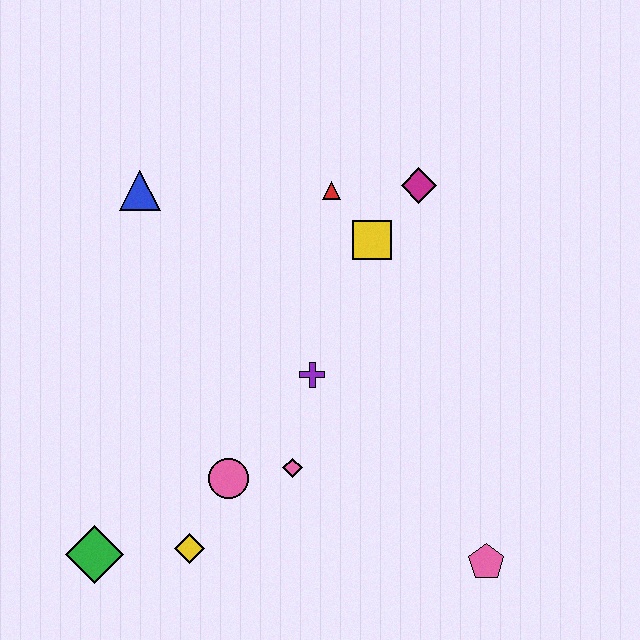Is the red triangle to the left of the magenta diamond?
Yes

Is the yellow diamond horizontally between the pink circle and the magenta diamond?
No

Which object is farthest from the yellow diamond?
The magenta diamond is farthest from the yellow diamond.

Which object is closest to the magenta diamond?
The yellow square is closest to the magenta diamond.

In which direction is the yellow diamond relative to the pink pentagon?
The yellow diamond is to the left of the pink pentagon.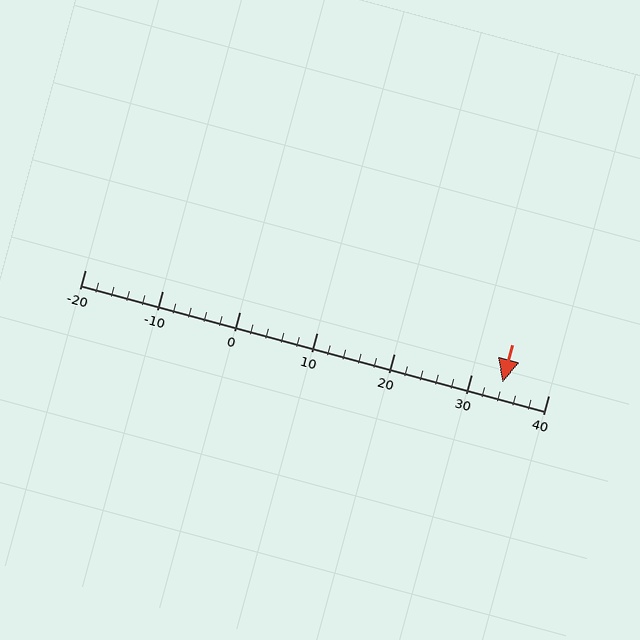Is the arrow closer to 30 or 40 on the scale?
The arrow is closer to 30.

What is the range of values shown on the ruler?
The ruler shows values from -20 to 40.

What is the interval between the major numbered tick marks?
The major tick marks are spaced 10 units apart.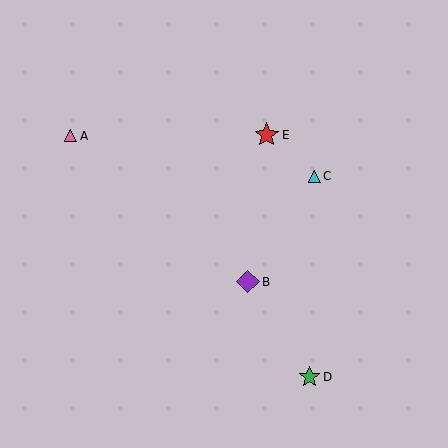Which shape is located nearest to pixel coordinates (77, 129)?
The pink triangle (labeled A) at (71, 136) is nearest to that location.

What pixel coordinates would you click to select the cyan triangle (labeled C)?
Click at (314, 176) to select the cyan triangle C.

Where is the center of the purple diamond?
The center of the purple diamond is at (248, 282).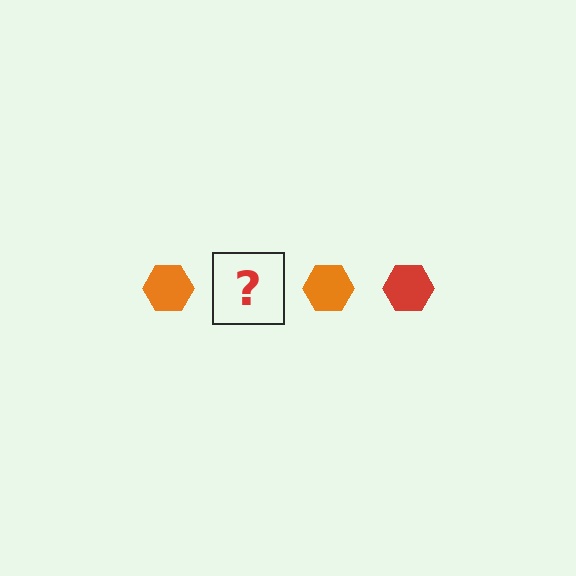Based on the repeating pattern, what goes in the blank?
The blank should be a red hexagon.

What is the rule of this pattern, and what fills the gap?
The rule is that the pattern cycles through orange, red hexagons. The gap should be filled with a red hexagon.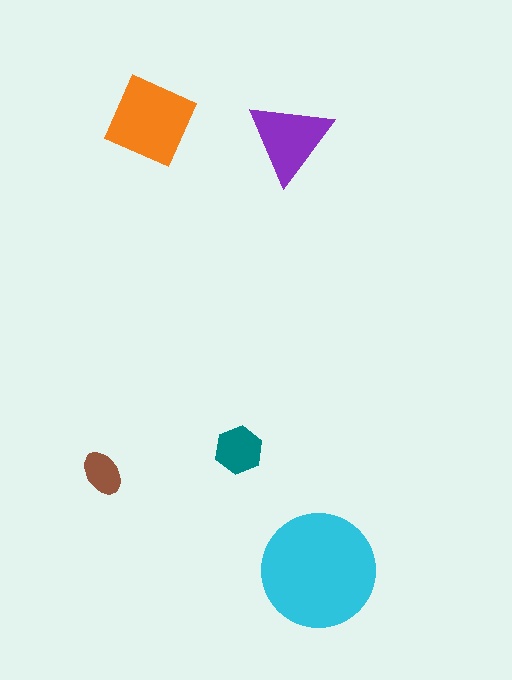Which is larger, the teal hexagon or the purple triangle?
The purple triangle.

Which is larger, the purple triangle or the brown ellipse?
The purple triangle.